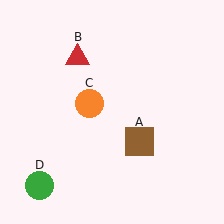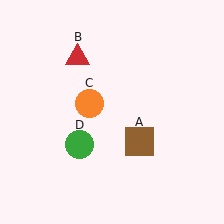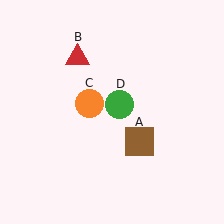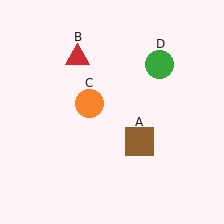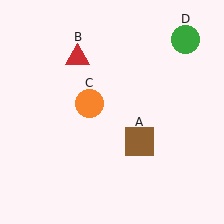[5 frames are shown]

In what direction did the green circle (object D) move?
The green circle (object D) moved up and to the right.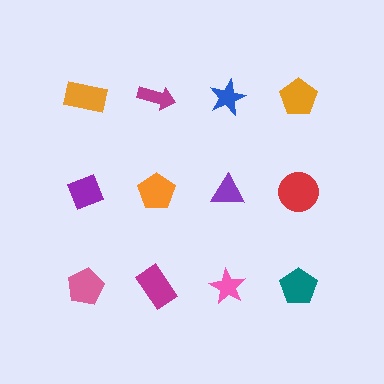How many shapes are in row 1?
4 shapes.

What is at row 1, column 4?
An orange pentagon.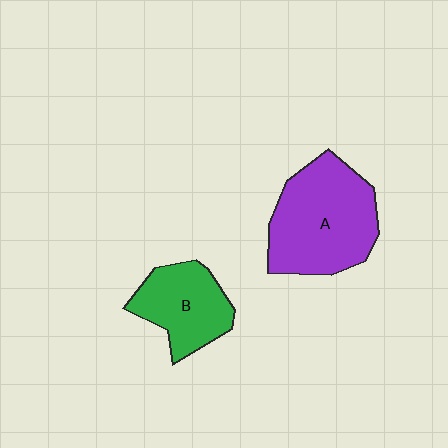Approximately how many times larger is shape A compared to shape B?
Approximately 1.6 times.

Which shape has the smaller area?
Shape B (green).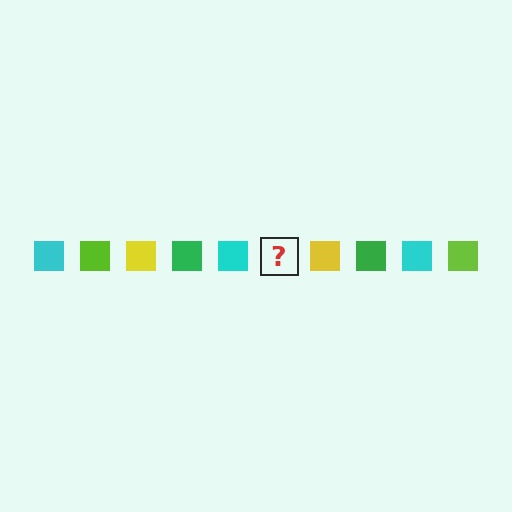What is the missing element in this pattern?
The missing element is a lime square.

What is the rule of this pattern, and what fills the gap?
The rule is that the pattern cycles through cyan, lime, yellow, green squares. The gap should be filled with a lime square.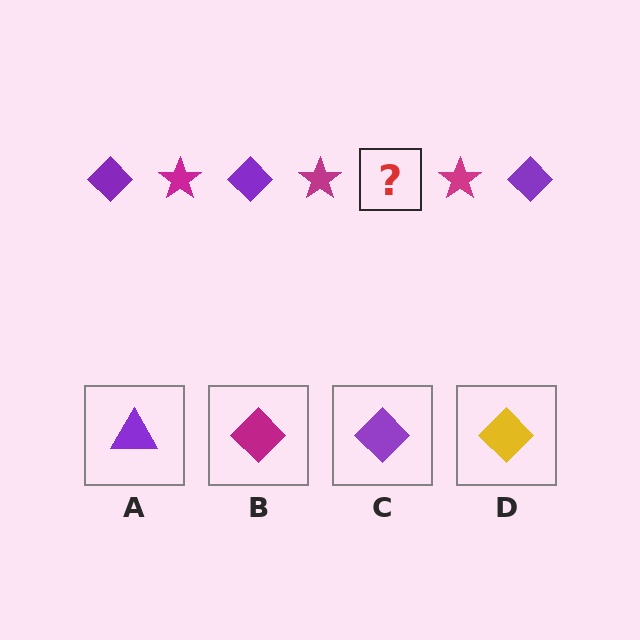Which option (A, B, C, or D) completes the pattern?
C.